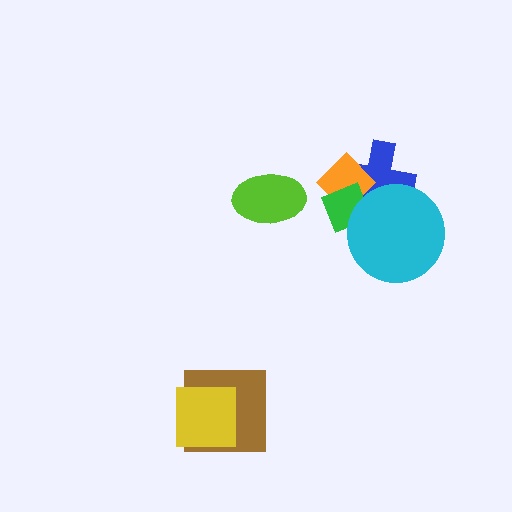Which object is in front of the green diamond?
The cyan circle is in front of the green diamond.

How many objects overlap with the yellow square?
1 object overlaps with the yellow square.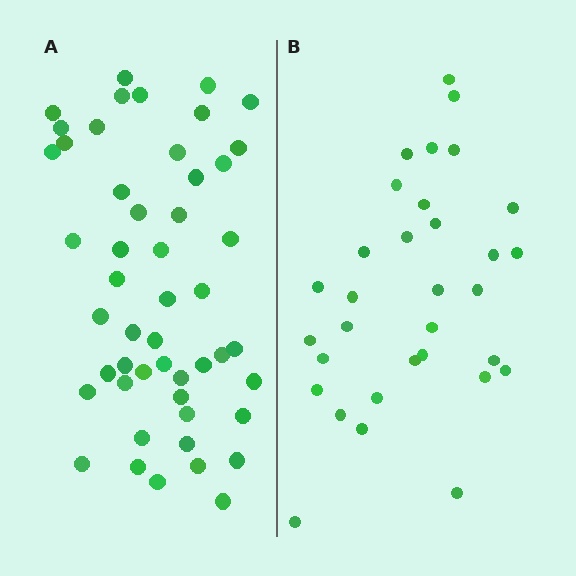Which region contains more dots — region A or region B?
Region A (the left region) has more dots.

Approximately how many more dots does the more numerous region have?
Region A has approximately 20 more dots than region B.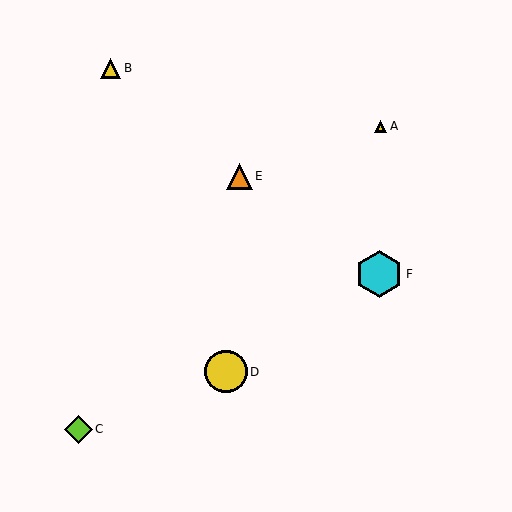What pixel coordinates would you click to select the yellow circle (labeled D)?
Click at (226, 372) to select the yellow circle D.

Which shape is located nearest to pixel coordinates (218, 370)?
The yellow circle (labeled D) at (226, 372) is nearest to that location.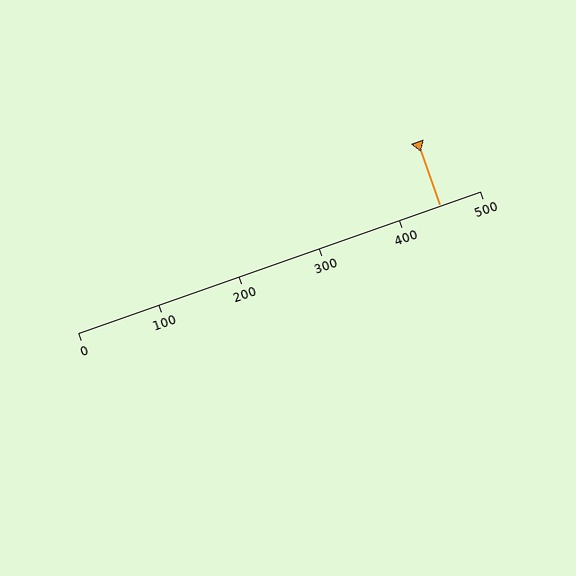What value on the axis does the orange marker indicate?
The marker indicates approximately 450.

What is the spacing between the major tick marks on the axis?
The major ticks are spaced 100 apart.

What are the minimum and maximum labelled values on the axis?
The axis runs from 0 to 500.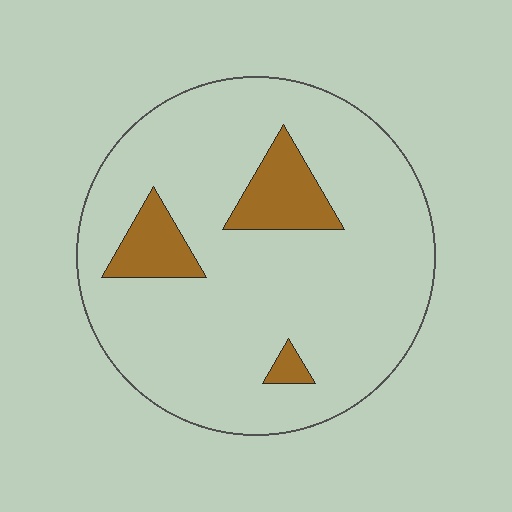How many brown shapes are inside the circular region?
3.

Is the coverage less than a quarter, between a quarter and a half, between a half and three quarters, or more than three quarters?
Less than a quarter.